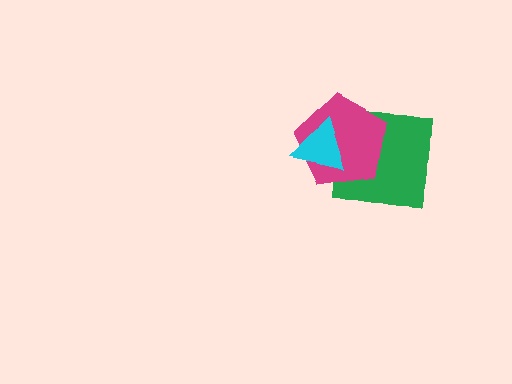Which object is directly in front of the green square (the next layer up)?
The magenta pentagon is directly in front of the green square.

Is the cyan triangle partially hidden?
No, no other shape covers it.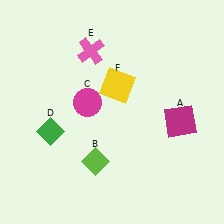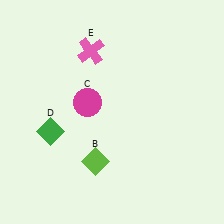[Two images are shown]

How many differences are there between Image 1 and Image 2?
There are 2 differences between the two images.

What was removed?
The yellow square (F), the magenta square (A) were removed in Image 2.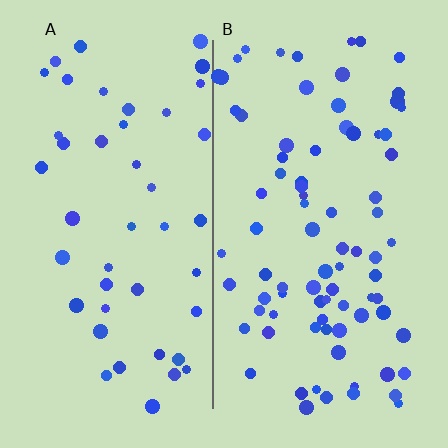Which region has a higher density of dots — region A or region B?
B (the right).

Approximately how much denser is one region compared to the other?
Approximately 1.8× — region B over region A.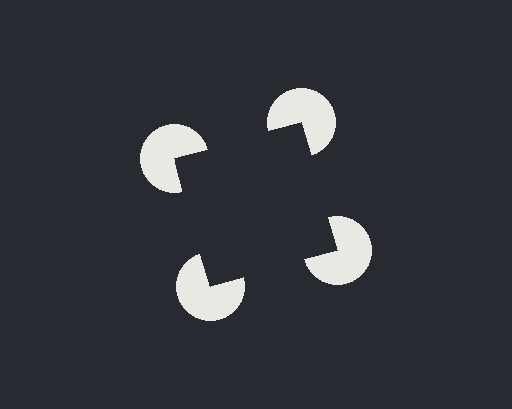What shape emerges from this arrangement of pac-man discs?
An illusory square — its edges are inferred from the aligned wedge cuts in the pac-man discs, not physically drawn.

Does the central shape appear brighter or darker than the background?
It typically appears slightly darker than the background, even though no actual brightness change is drawn.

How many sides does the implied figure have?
4 sides.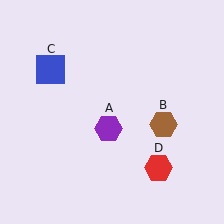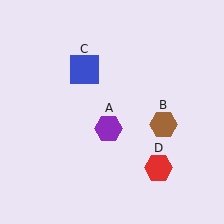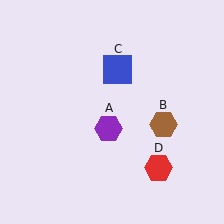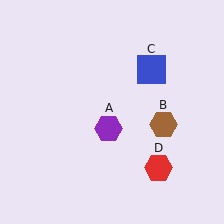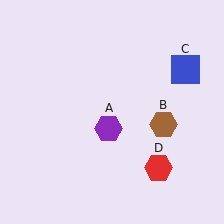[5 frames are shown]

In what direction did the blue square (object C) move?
The blue square (object C) moved right.